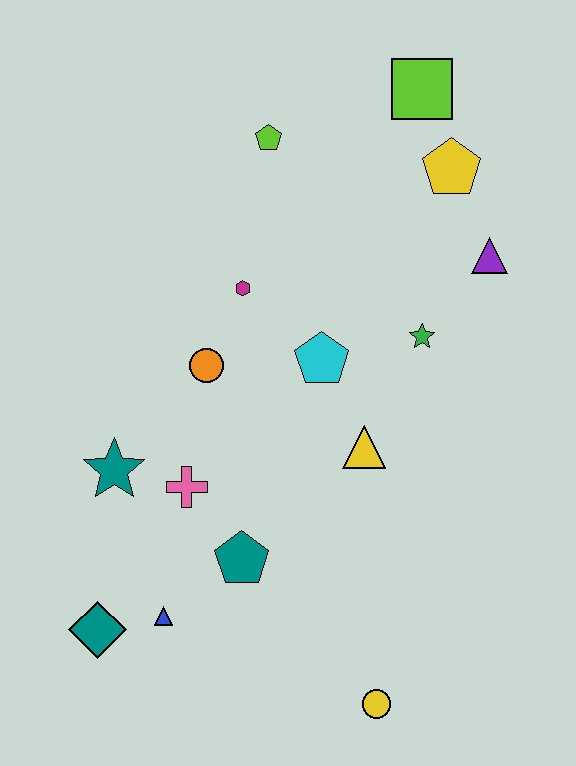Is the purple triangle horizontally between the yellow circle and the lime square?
No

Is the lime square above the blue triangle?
Yes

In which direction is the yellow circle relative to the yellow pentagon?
The yellow circle is below the yellow pentagon.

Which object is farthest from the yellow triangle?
The lime square is farthest from the yellow triangle.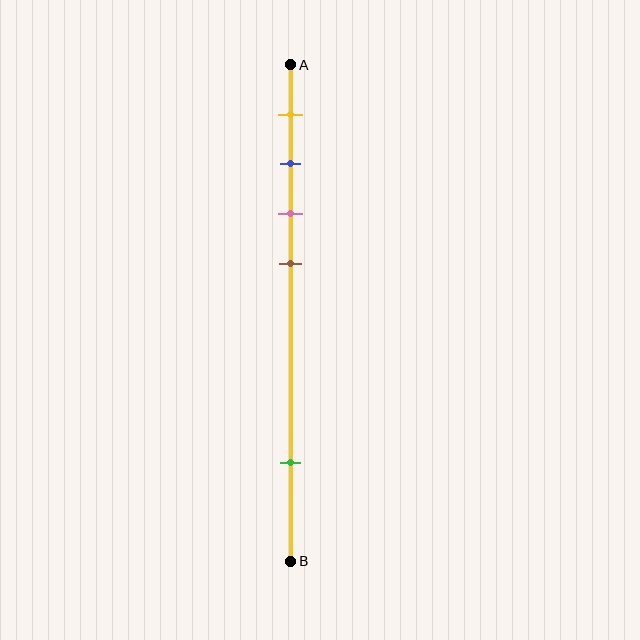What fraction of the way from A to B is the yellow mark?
The yellow mark is approximately 10% (0.1) of the way from A to B.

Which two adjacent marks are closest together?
The blue and pink marks are the closest adjacent pair.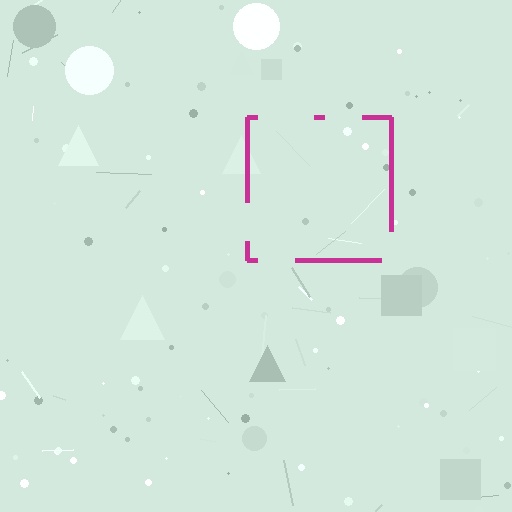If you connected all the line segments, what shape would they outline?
They would outline a square.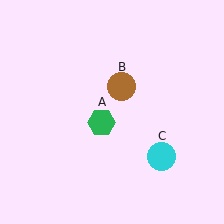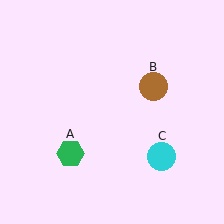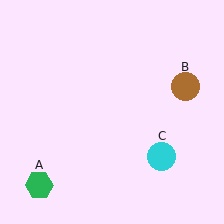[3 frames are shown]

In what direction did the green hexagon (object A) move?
The green hexagon (object A) moved down and to the left.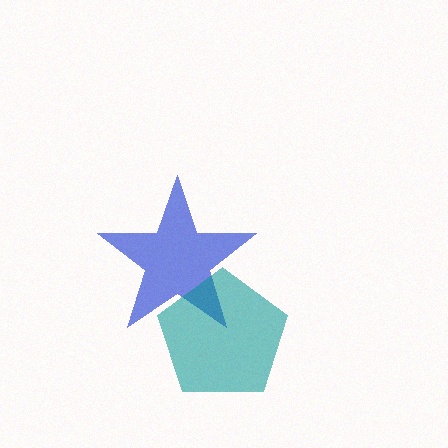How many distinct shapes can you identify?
There are 2 distinct shapes: a blue star, a teal pentagon.